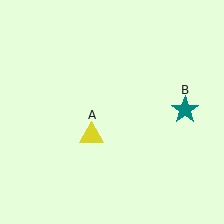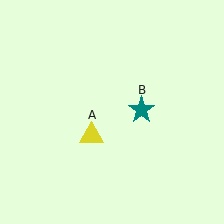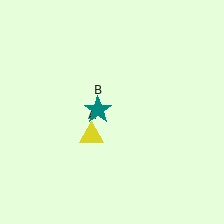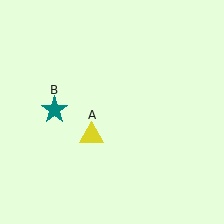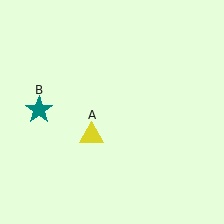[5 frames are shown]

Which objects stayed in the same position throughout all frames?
Yellow triangle (object A) remained stationary.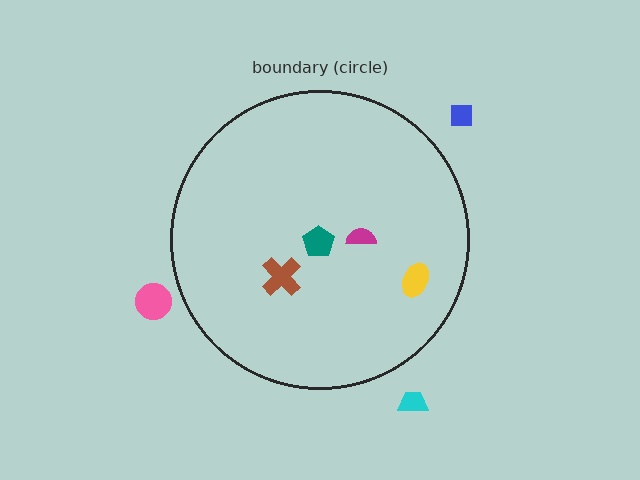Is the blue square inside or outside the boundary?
Outside.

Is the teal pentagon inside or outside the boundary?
Inside.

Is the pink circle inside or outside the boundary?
Outside.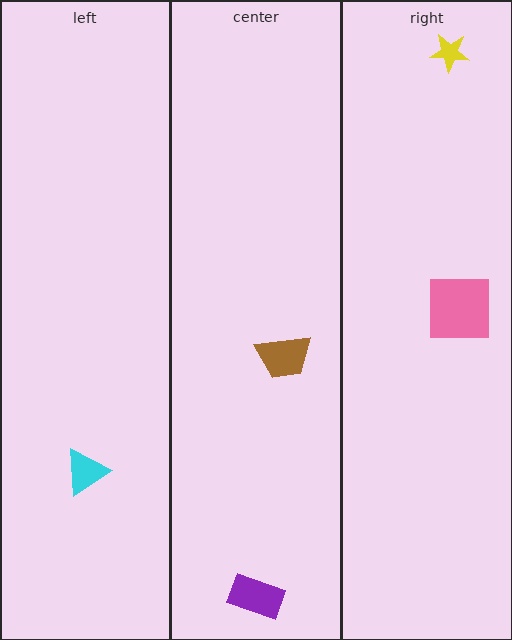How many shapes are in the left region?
1.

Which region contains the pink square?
The right region.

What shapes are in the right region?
The pink square, the yellow star.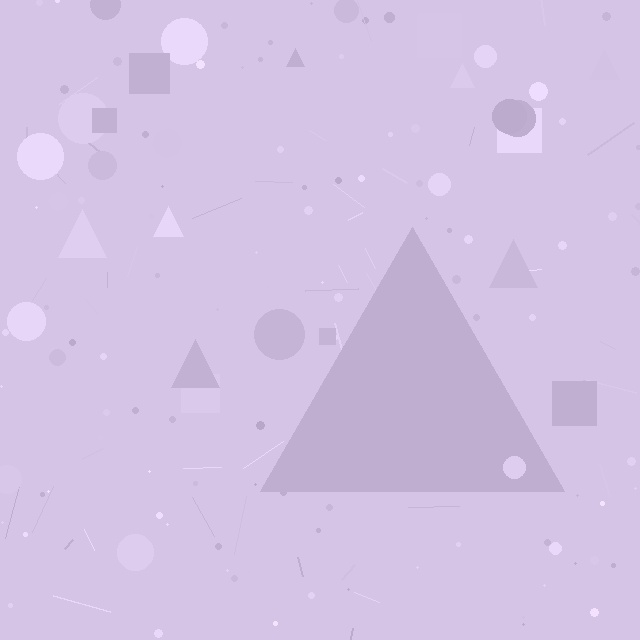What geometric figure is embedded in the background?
A triangle is embedded in the background.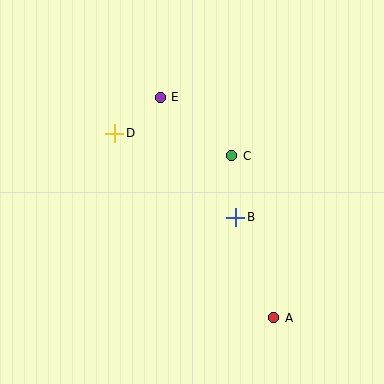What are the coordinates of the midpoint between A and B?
The midpoint between A and B is at (255, 268).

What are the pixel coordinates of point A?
Point A is at (274, 318).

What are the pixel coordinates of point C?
Point C is at (232, 156).